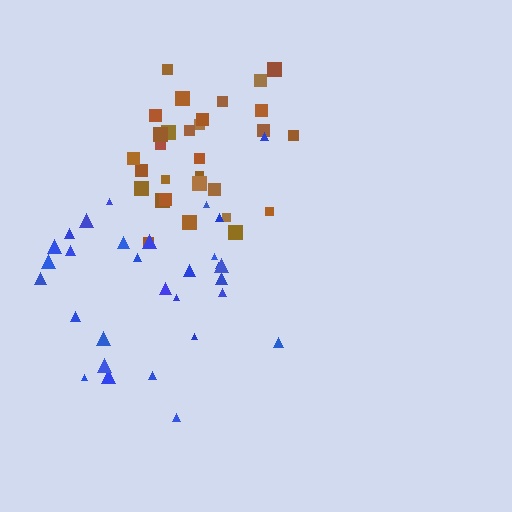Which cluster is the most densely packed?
Brown.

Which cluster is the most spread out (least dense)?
Blue.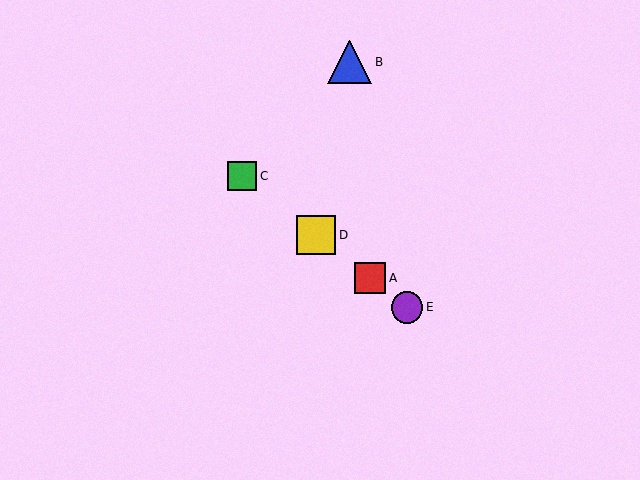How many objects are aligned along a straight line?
4 objects (A, C, D, E) are aligned along a straight line.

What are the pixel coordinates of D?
Object D is at (316, 235).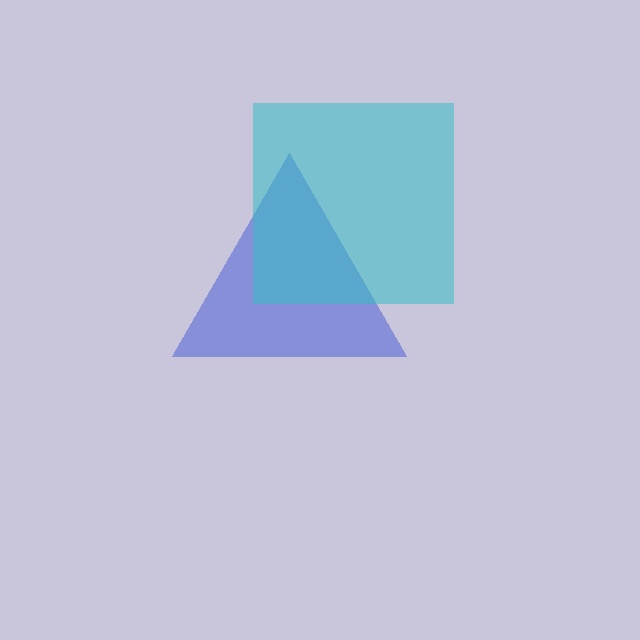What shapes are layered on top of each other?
The layered shapes are: a blue triangle, a cyan square.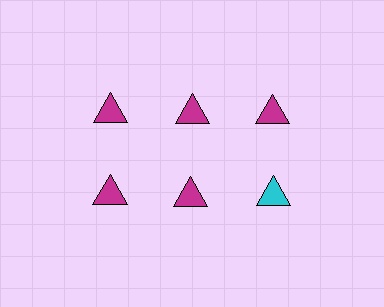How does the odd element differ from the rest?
It has a different color: cyan instead of magenta.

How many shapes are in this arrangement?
There are 6 shapes arranged in a grid pattern.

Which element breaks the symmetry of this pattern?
The cyan triangle in the second row, center column breaks the symmetry. All other shapes are magenta triangles.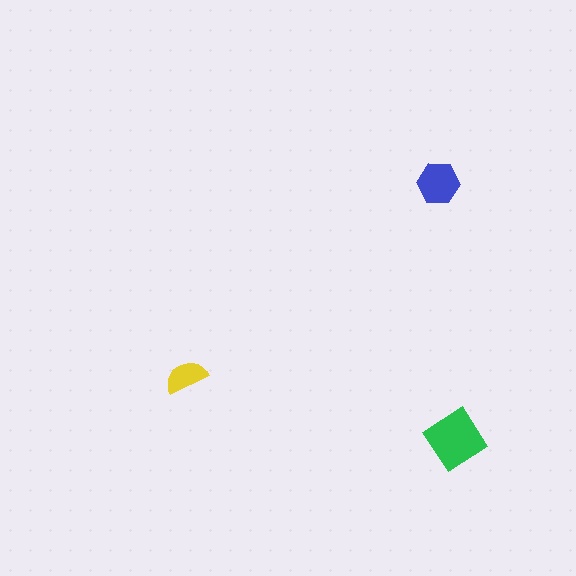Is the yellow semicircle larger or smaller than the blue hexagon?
Smaller.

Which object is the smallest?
The yellow semicircle.